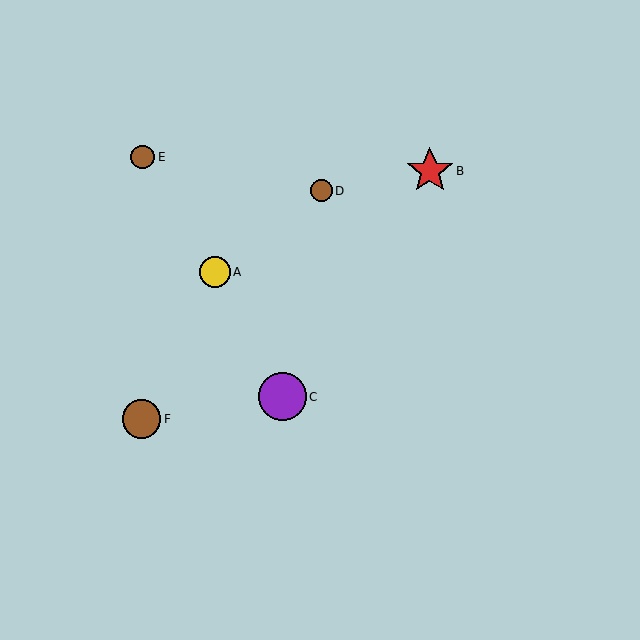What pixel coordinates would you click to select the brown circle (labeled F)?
Click at (141, 419) to select the brown circle F.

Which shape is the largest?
The purple circle (labeled C) is the largest.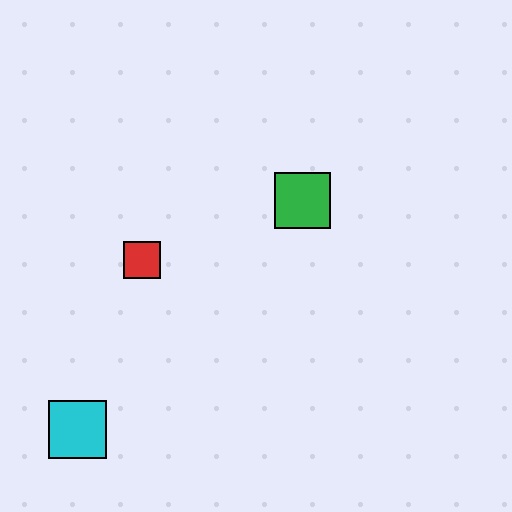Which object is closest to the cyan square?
The red square is closest to the cyan square.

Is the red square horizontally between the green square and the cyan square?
Yes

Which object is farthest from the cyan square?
The green square is farthest from the cyan square.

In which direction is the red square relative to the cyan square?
The red square is above the cyan square.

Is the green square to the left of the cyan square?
No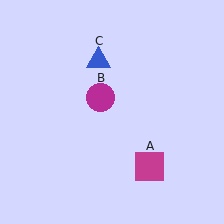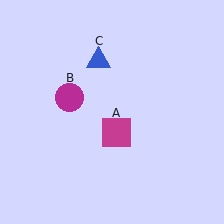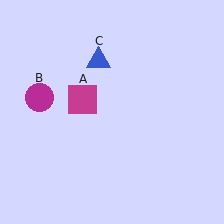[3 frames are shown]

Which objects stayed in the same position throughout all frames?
Blue triangle (object C) remained stationary.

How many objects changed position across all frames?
2 objects changed position: magenta square (object A), magenta circle (object B).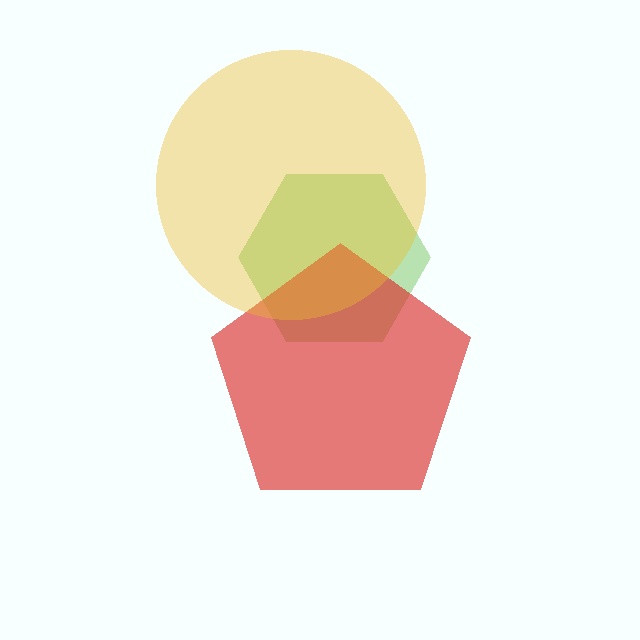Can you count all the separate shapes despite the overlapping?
Yes, there are 3 separate shapes.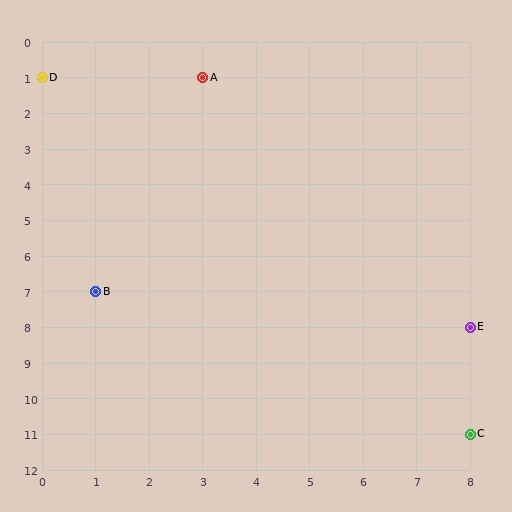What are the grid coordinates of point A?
Point A is at grid coordinates (3, 1).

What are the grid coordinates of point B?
Point B is at grid coordinates (1, 7).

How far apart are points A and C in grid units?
Points A and C are 5 columns and 10 rows apart (about 11.2 grid units diagonally).